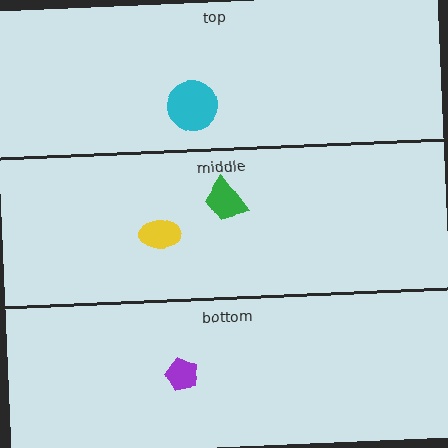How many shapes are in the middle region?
2.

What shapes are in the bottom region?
The purple pentagon.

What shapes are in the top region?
The cyan circle.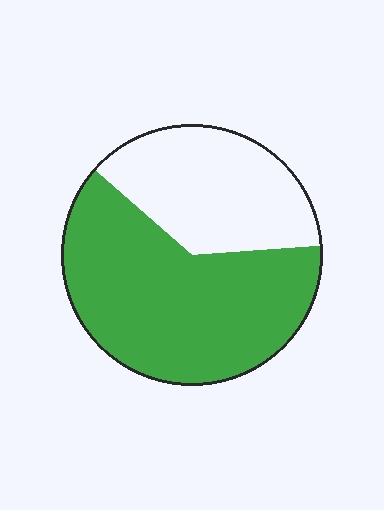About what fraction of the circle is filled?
About five eighths (5/8).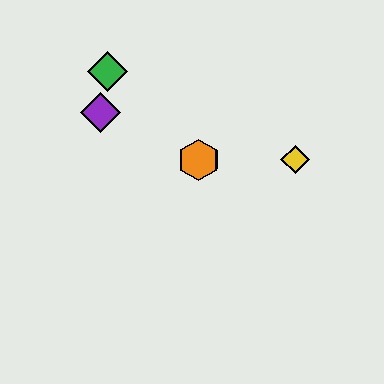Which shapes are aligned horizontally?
The red hexagon, the blue diamond, the yellow diamond, the orange hexagon are aligned horizontally.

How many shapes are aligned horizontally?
4 shapes (the red hexagon, the blue diamond, the yellow diamond, the orange hexagon) are aligned horizontally.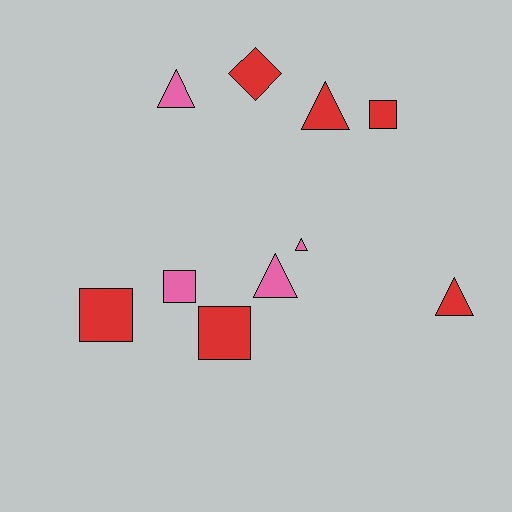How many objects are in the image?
There are 10 objects.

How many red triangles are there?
There are 2 red triangles.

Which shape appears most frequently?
Triangle, with 5 objects.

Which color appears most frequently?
Red, with 6 objects.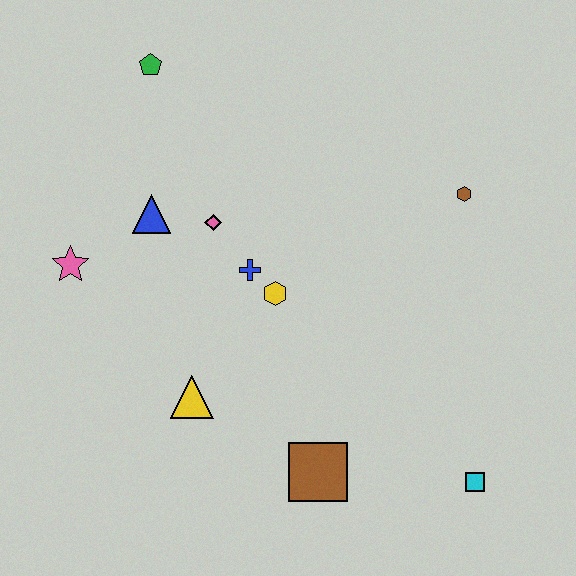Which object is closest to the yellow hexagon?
The blue cross is closest to the yellow hexagon.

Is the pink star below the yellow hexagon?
No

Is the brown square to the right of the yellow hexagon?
Yes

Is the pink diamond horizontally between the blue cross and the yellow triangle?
Yes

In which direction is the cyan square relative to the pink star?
The cyan square is to the right of the pink star.